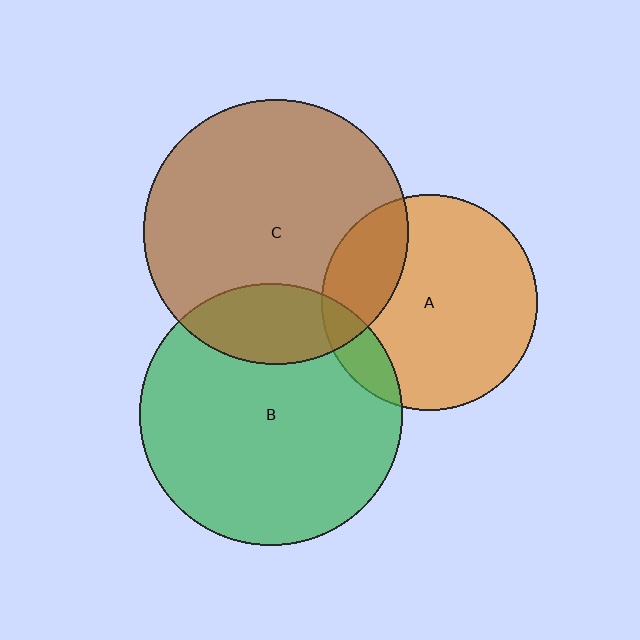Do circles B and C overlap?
Yes.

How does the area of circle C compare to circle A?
Approximately 1.5 times.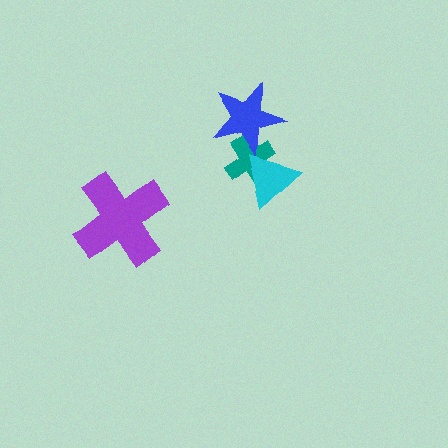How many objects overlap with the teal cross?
2 objects overlap with the teal cross.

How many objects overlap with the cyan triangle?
1 object overlaps with the cyan triangle.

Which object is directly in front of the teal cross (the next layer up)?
The blue star is directly in front of the teal cross.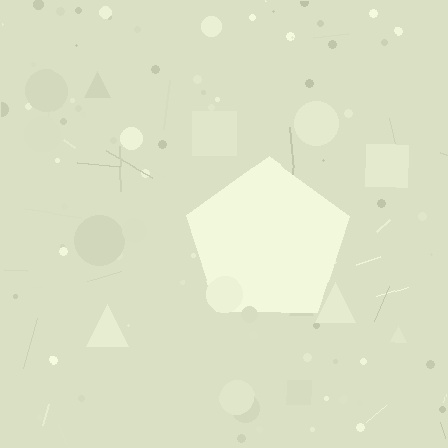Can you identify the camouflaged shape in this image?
The camouflaged shape is a pentagon.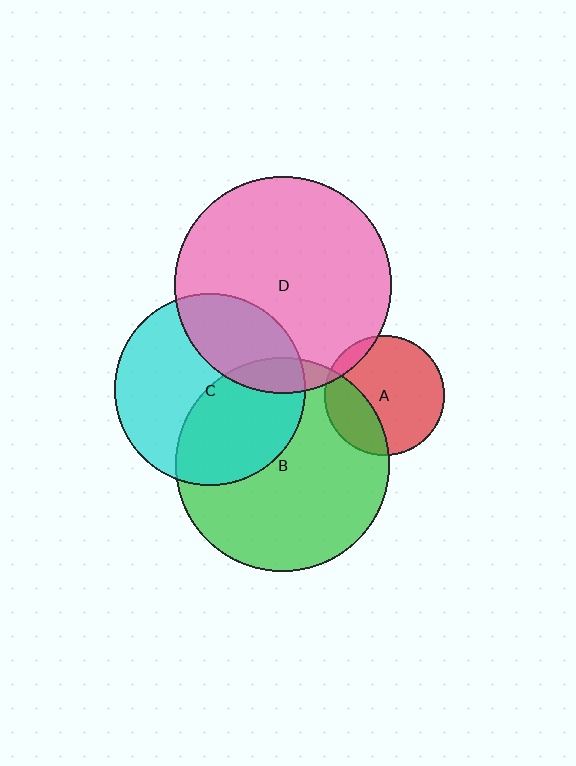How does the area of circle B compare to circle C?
Approximately 1.2 times.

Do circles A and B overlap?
Yes.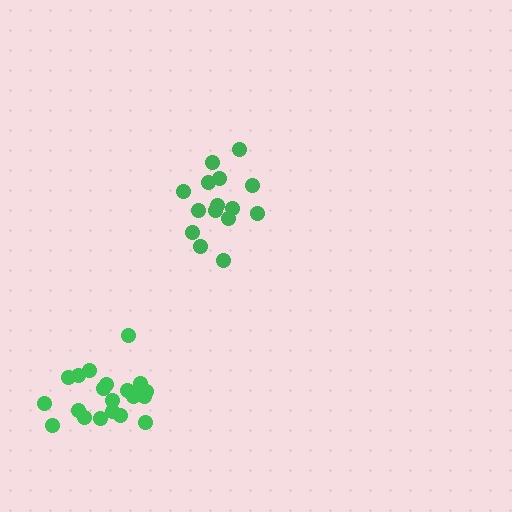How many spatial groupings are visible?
There are 2 spatial groupings.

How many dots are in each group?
Group 1: 15 dots, Group 2: 20 dots (35 total).